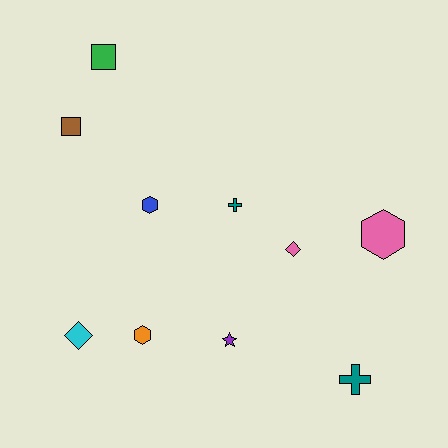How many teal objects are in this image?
There are 2 teal objects.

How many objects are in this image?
There are 10 objects.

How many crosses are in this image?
There are 2 crosses.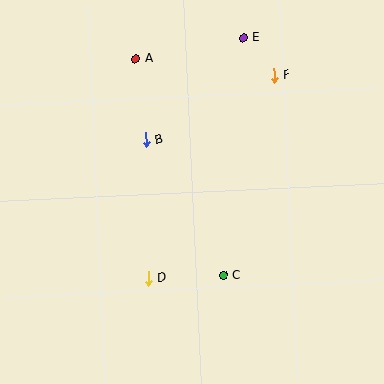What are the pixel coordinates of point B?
Point B is at (146, 140).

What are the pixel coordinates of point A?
Point A is at (135, 59).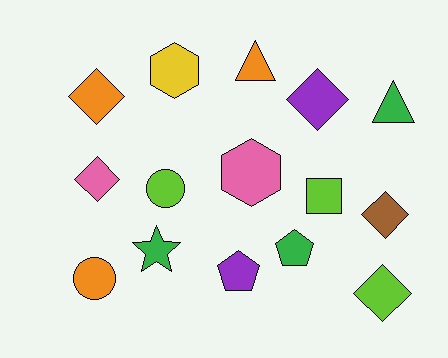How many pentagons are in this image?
There are 2 pentagons.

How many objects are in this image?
There are 15 objects.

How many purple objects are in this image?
There are 2 purple objects.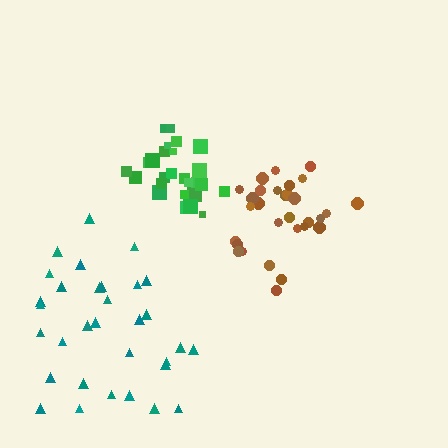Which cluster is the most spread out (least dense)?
Teal.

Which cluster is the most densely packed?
Green.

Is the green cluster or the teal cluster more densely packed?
Green.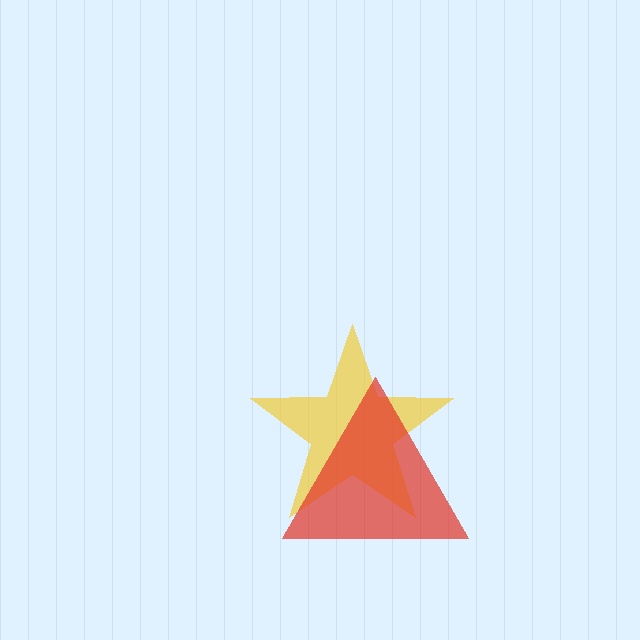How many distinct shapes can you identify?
There are 2 distinct shapes: a yellow star, a red triangle.